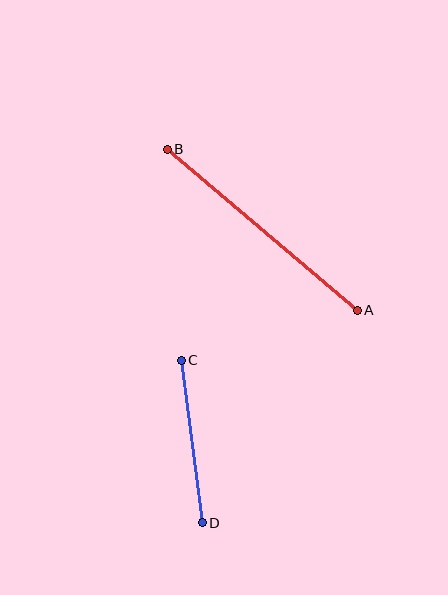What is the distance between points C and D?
The distance is approximately 164 pixels.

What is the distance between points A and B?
The distance is approximately 249 pixels.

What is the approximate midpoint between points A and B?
The midpoint is at approximately (262, 230) pixels.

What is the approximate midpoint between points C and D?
The midpoint is at approximately (192, 442) pixels.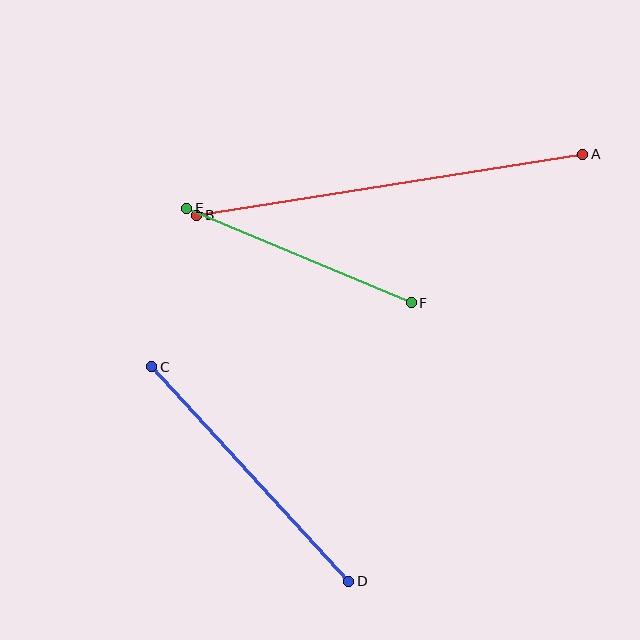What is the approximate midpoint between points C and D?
The midpoint is at approximately (250, 474) pixels.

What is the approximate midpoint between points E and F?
The midpoint is at approximately (299, 256) pixels.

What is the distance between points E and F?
The distance is approximately 243 pixels.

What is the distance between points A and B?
The distance is approximately 391 pixels.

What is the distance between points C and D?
The distance is approximately 291 pixels.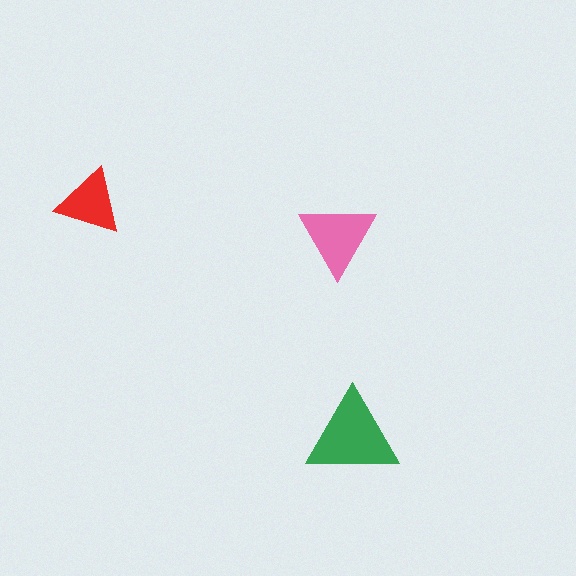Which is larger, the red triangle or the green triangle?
The green one.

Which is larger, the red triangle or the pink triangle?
The pink one.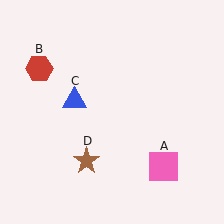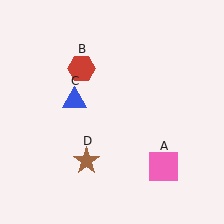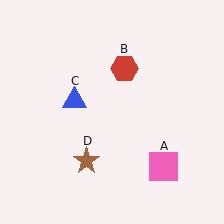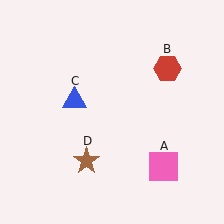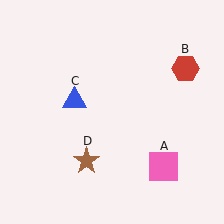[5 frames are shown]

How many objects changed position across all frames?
1 object changed position: red hexagon (object B).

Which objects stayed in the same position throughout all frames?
Pink square (object A) and blue triangle (object C) and brown star (object D) remained stationary.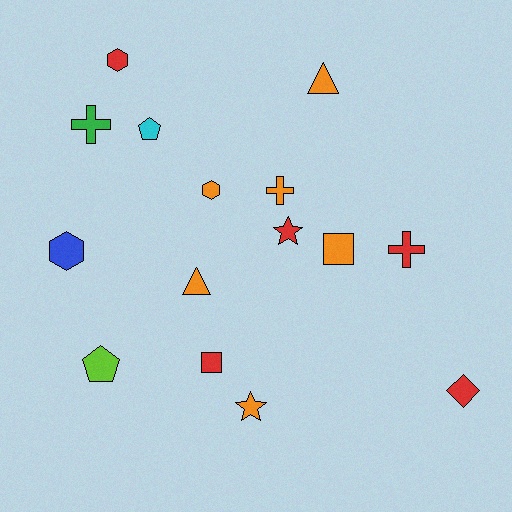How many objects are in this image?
There are 15 objects.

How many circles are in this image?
There are no circles.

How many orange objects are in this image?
There are 6 orange objects.